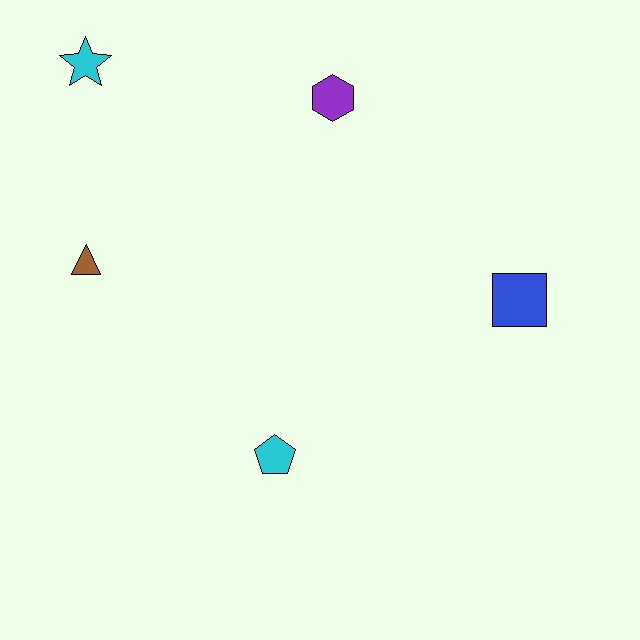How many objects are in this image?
There are 5 objects.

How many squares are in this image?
There is 1 square.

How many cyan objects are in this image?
There are 2 cyan objects.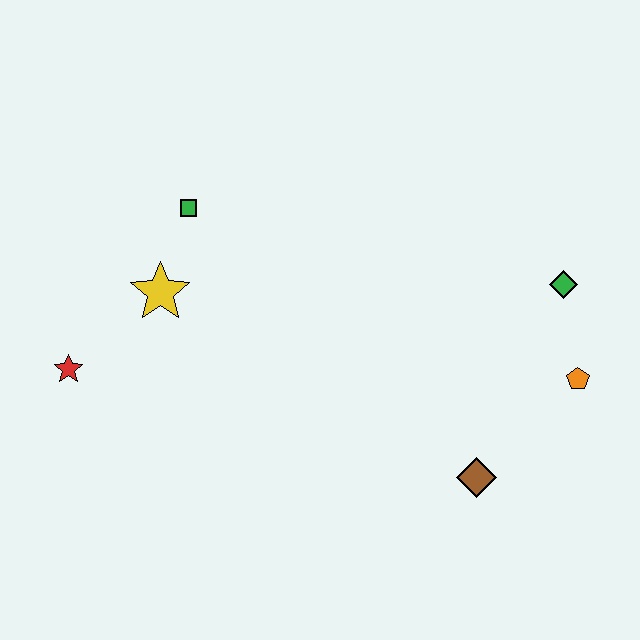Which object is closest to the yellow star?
The green square is closest to the yellow star.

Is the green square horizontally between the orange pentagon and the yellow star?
Yes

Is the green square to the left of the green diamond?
Yes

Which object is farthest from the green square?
The orange pentagon is farthest from the green square.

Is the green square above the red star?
Yes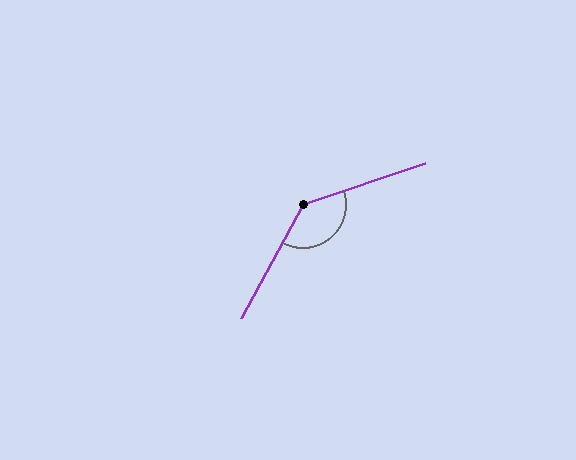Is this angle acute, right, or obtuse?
It is obtuse.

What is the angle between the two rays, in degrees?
Approximately 137 degrees.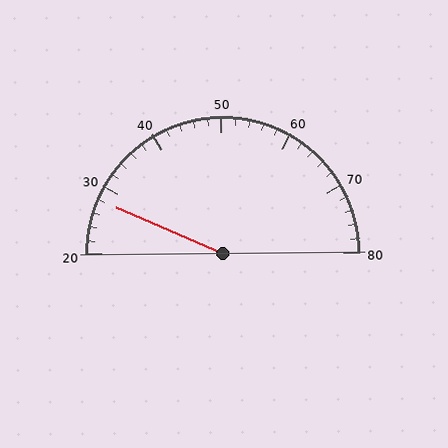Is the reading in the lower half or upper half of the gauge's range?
The reading is in the lower half of the range (20 to 80).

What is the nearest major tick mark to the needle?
The nearest major tick mark is 30.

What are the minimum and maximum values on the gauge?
The gauge ranges from 20 to 80.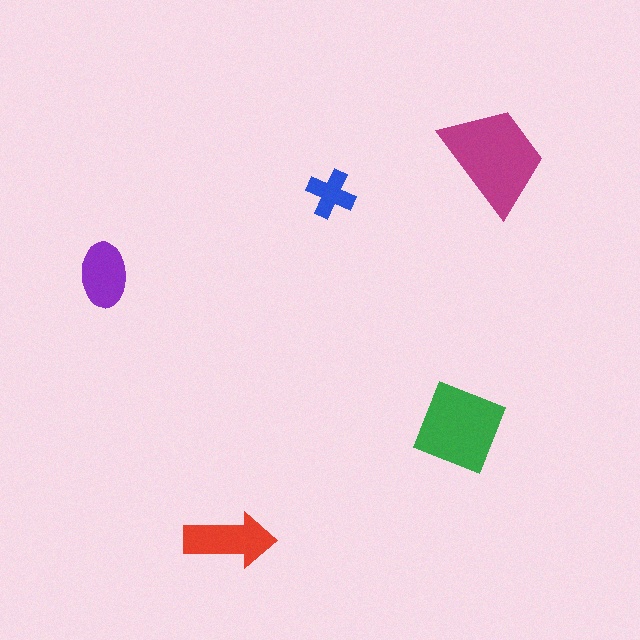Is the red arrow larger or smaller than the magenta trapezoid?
Smaller.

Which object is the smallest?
The blue cross.